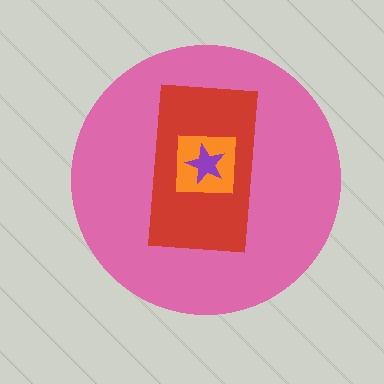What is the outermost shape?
The pink circle.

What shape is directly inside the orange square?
The purple star.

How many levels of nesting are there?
4.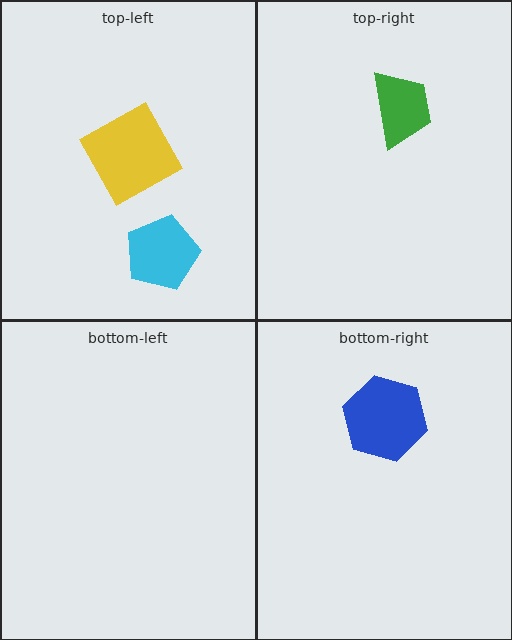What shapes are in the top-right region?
The green trapezoid.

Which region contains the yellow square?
The top-left region.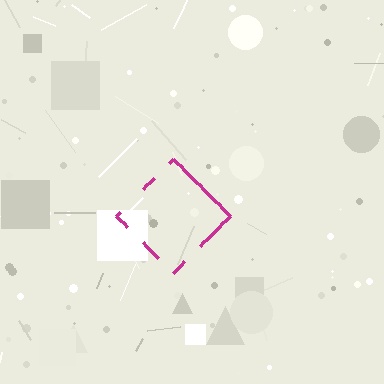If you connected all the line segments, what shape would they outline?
They would outline a diamond.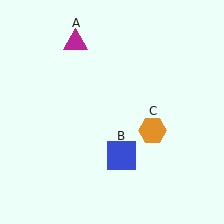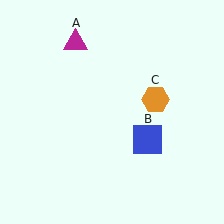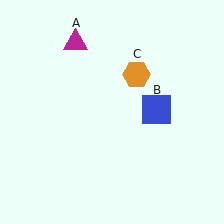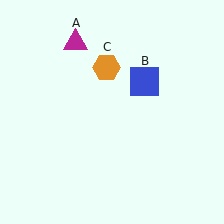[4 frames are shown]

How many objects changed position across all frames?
2 objects changed position: blue square (object B), orange hexagon (object C).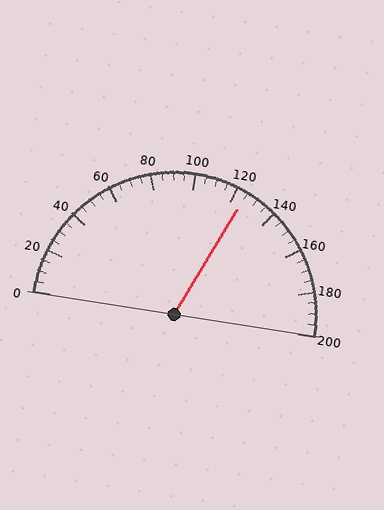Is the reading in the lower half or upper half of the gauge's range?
The reading is in the upper half of the range (0 to 200).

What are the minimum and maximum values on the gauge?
The gauge ranges from 0 to 200.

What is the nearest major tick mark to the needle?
The nearest major tick mark is 120.